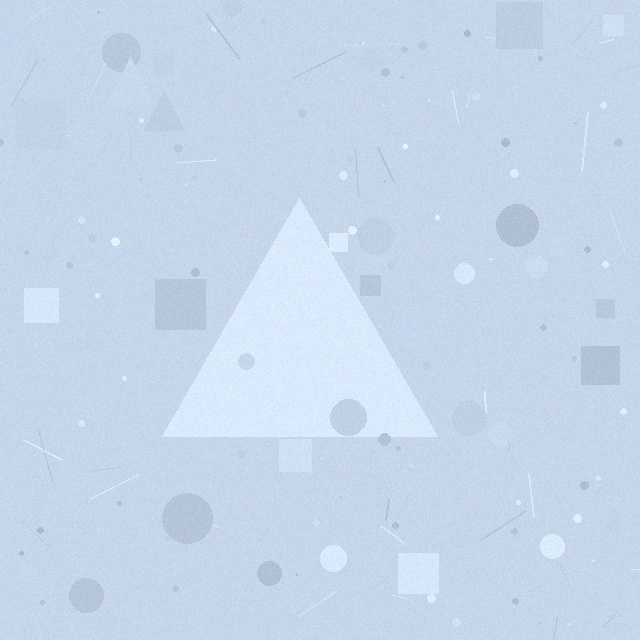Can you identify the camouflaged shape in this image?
The camouflaged shape is a triangle.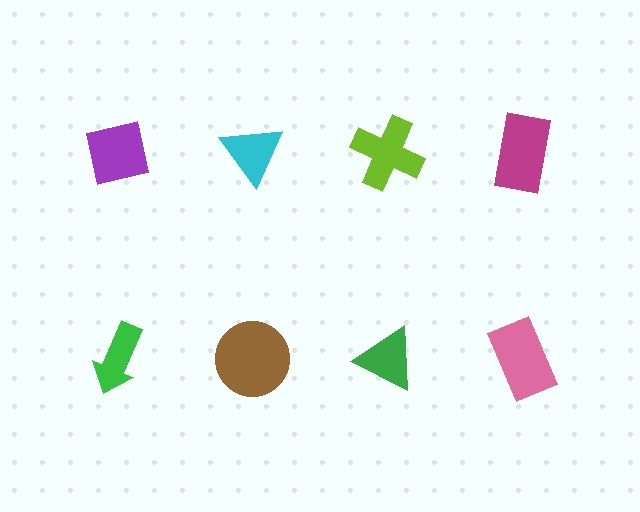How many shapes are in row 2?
4 shapes.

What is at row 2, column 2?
A brown circle.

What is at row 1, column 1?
A purple square.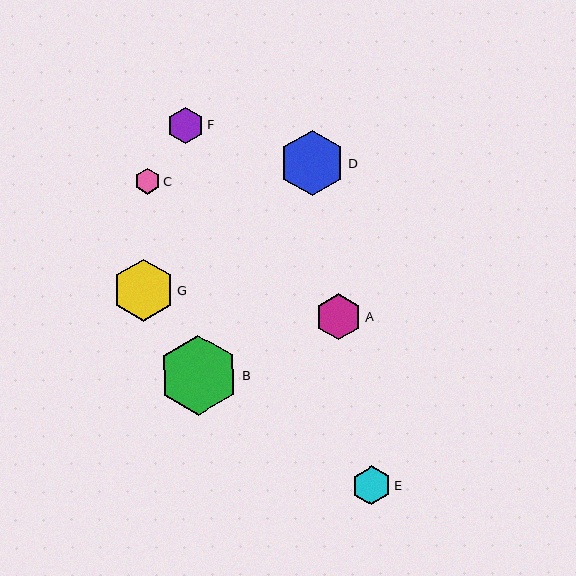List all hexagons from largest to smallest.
From largest to smallest: B, D, G, A, E, F, C.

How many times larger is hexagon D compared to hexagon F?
Hexagon D is approximately 1.8 times the size of hexagon F.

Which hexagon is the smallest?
Hexagon C is the smallest with a size of approximately 26 pixels.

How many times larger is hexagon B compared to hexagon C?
Hexagon B is approximately 3.1 times the size of hexagon C.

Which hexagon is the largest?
Hexagon B is the largest with a size of approximately 80 pixels.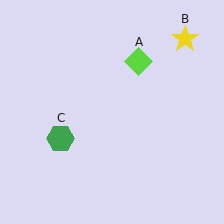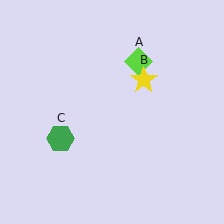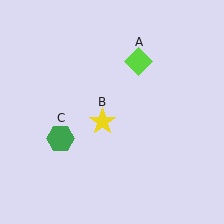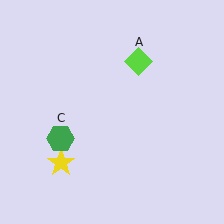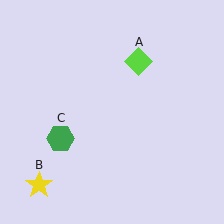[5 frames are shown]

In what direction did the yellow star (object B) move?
The yellow star (object B) moved down and to the left.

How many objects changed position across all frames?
1 object changed position: yellow star (object B).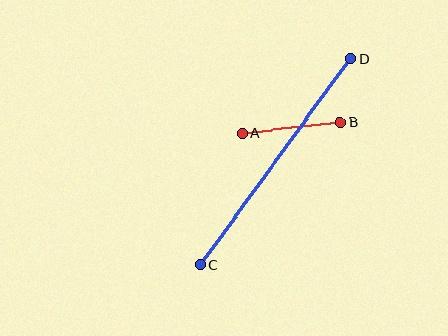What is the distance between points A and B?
The distance is approximately 99 pixels.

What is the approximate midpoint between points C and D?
The midpoint is at approximately (275, 162) pixels.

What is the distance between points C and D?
The distance is approximately 256 pixels.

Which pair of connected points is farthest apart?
Points C and D are farthest apart.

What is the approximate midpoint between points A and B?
The midpoint is at approximately (291, 128) pixels.